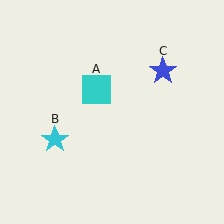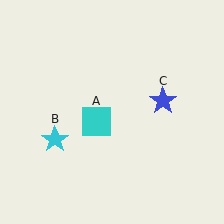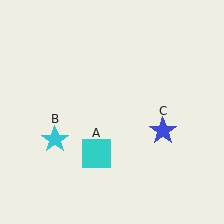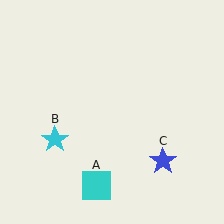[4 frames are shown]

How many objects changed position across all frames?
2 objects changed position: cyan square (object A), blue star (object C).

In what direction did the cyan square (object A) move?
The cyan square (object A) moved down.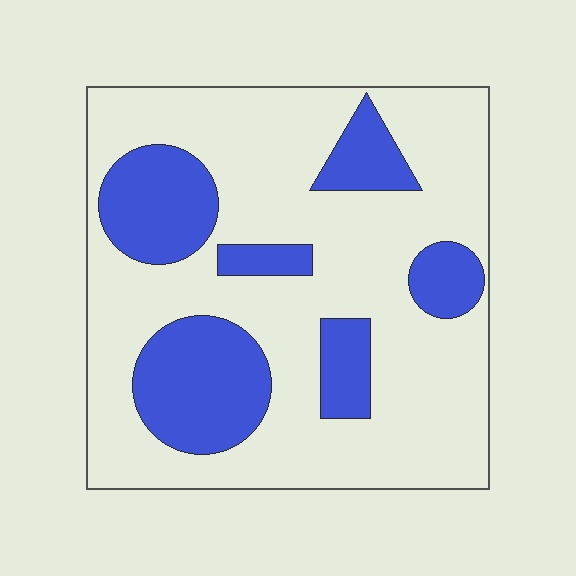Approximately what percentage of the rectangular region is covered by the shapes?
Approximately 30%.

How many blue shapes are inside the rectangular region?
6.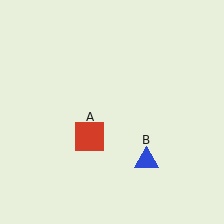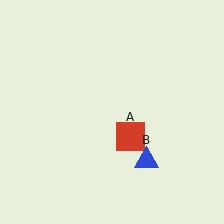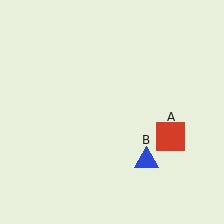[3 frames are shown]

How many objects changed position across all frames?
1 object changed position: red square (object A).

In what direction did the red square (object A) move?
The red square (object A) moved right.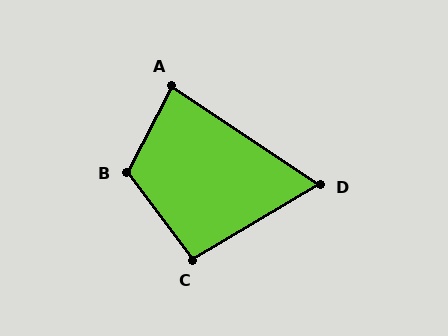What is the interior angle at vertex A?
Approximately 84 degrees (acute).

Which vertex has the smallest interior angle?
D, at approximately 64 degrees.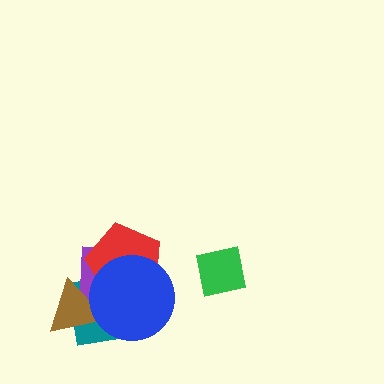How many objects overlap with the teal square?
4 objects overlap with the teal square.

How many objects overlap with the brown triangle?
3 objects overlap with the brown triangle.